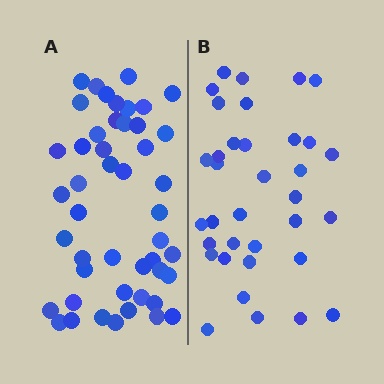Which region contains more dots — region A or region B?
Region A (the left region) has more dots.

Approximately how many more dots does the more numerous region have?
Region A has roughly 12 or so more dots than region B.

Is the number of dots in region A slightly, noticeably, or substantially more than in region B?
Region A has noticeably more, but not dramatically so. The ratio is roughly 1.3 to 1.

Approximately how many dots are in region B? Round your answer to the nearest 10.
About 40 dots. (The exact count is 35, which rounds to 40.)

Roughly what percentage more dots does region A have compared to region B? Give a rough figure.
About 35% more.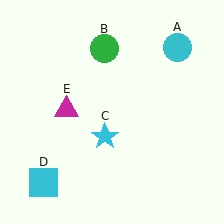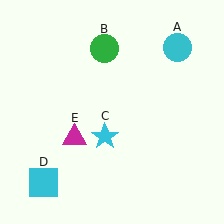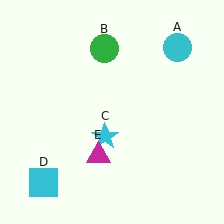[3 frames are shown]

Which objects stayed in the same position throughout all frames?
Cyan circle (object A) and green circle (object B) and cyan star (object C) and cyan square (object D) remained stationary.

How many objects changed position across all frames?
1 object changed position: magenta triangle (object E).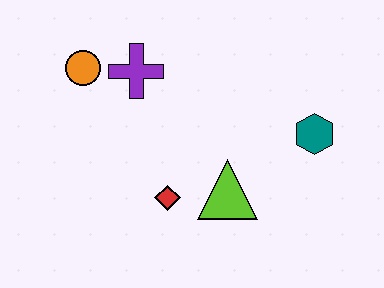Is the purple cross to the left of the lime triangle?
Yes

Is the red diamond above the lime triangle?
No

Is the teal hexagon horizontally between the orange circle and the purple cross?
No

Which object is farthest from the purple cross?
The teal hexagon is farthest from the purple cross.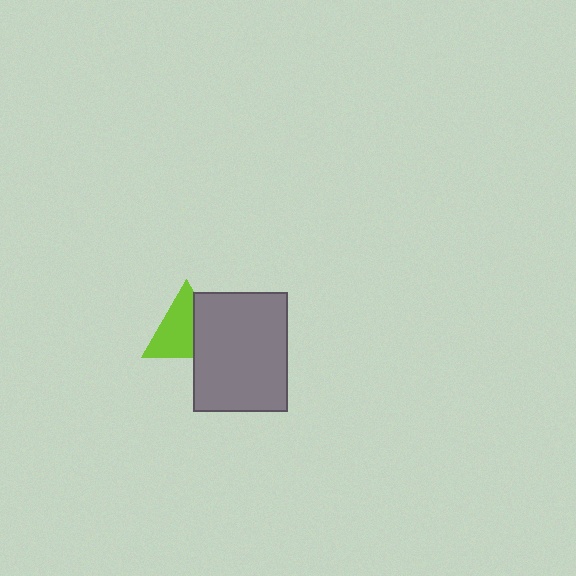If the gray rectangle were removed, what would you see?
You would see the complete lime triangle.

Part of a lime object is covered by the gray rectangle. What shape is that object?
It is a triangle.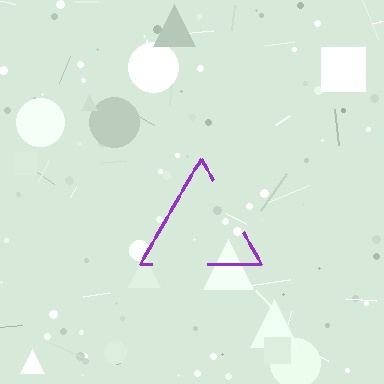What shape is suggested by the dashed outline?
The dashed outline suggests a triangle.